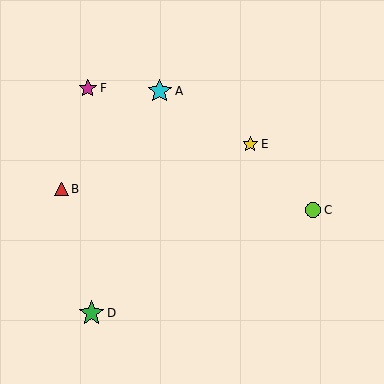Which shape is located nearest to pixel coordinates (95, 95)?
The magenta star (labeled F) at (88, 88) is nearest to that location.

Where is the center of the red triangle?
The center of the red triangle is at (61, 189).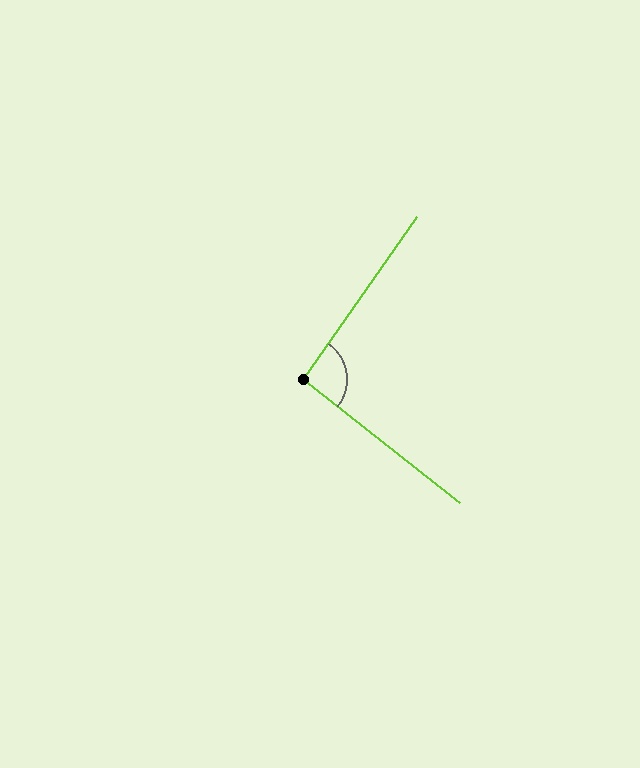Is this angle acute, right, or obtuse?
It is approximately a right angle.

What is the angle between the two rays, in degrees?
Approximately 93 degrees.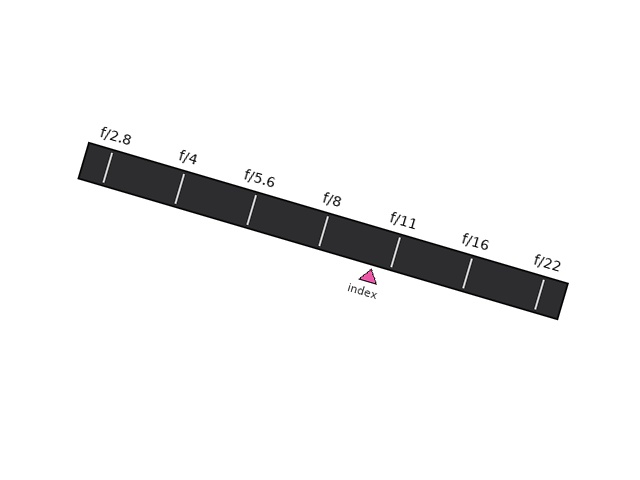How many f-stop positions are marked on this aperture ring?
There are 7 f-stop positions marked.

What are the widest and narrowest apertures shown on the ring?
The widest aperture shown is f/2.8 and the narrowest is f/22.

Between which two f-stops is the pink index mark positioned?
The index mark is between f/8 and f/11.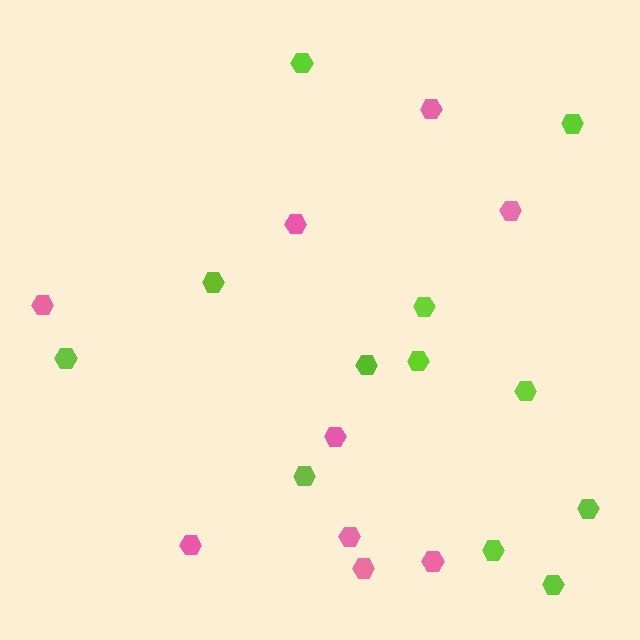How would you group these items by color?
There are 2 groups: one group of lime hexagons (12) and one group of pink hexagons (9).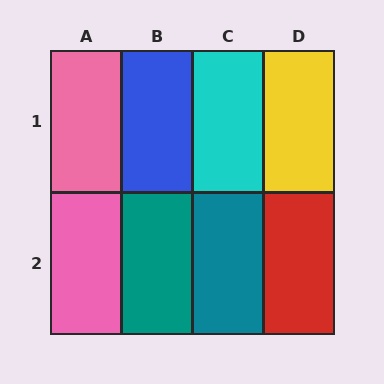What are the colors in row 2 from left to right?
Pink, teal, teal, red.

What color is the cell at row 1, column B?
Blue.